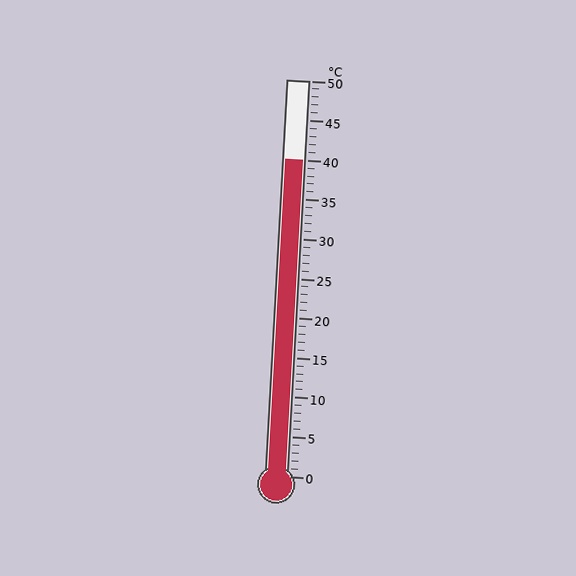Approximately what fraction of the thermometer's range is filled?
The thermometer is filled to approximately 80% of its range.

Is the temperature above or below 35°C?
The temperature is above 35°C.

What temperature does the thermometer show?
The thermometer shows approximately 40°C.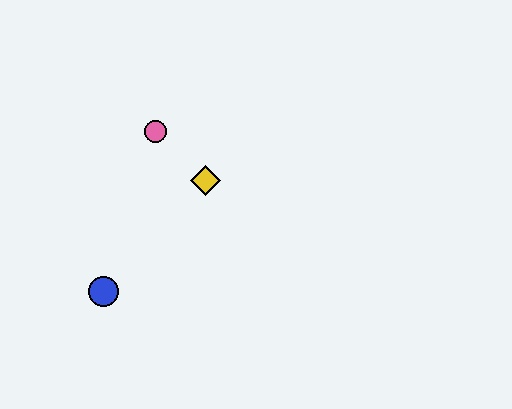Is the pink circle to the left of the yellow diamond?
Yes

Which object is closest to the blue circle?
The yellow diamond is closest to the blue circle.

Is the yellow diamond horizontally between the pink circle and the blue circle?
No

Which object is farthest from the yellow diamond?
The blue circle is farthest from the yellow diamond.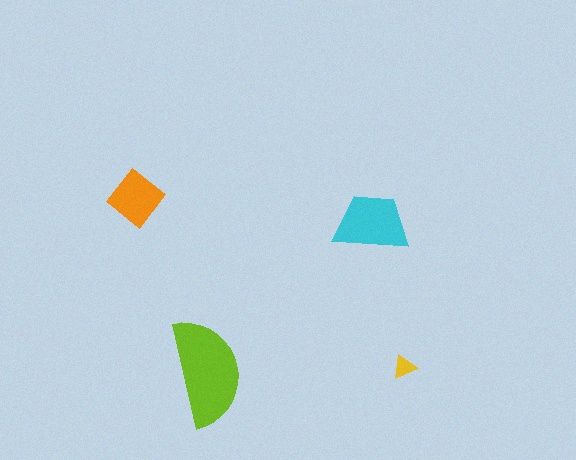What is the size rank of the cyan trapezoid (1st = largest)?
2nd.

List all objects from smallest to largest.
The yellow triangle, the orange diamond, the cyan trapezoid, the lime semicircle.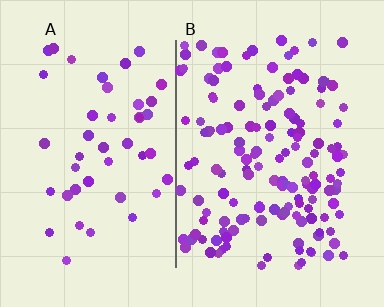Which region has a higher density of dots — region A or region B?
B (the right).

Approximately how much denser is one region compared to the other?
Approximately 3.1× — region B over region A.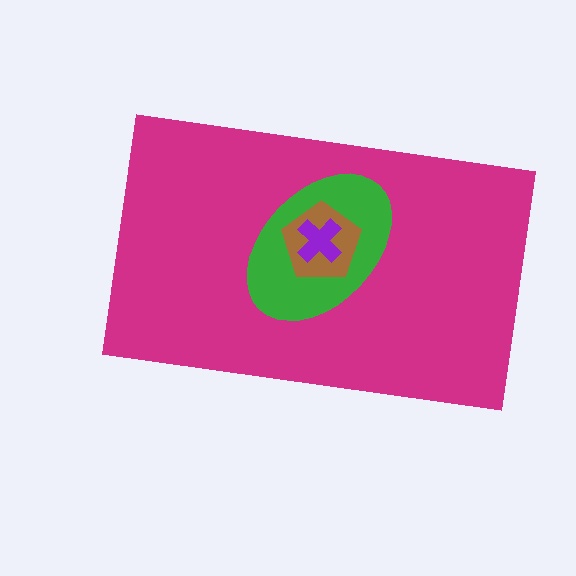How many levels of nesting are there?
4.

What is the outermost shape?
The magenta rectangle.